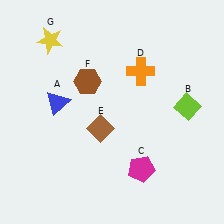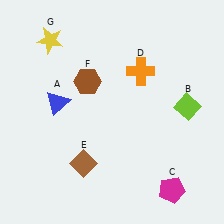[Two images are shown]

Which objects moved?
The objects that moved are: the magenta pentagon (C), the brown diamond (E).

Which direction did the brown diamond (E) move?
The brown diamond (E) moved down.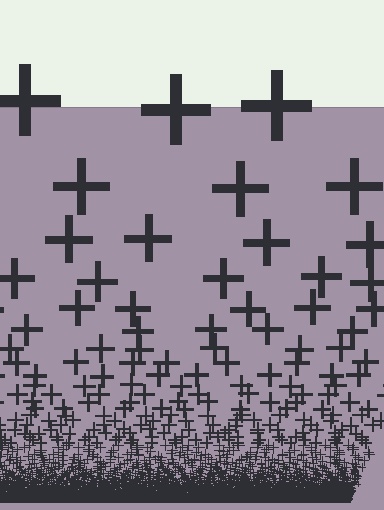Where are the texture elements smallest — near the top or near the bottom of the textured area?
Near the bottom.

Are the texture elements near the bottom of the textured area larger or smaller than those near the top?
Smaller. The gradient is inverted — elements near the bottom are smaller and denser.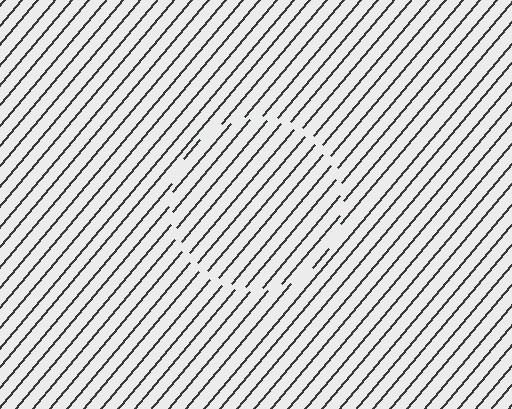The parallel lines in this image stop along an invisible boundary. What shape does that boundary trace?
An illusory circle. The interior of the shape contains the same grating, shifted by half a period — the contour is defined by the phase discontinuity where line-ends from the inner and outer gratings abut.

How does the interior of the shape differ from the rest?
The interior of the shape contains the same grating, shifted by half a period — the contour is defined by the phase discontinuity where line-ends from the inner and outer gratings abut.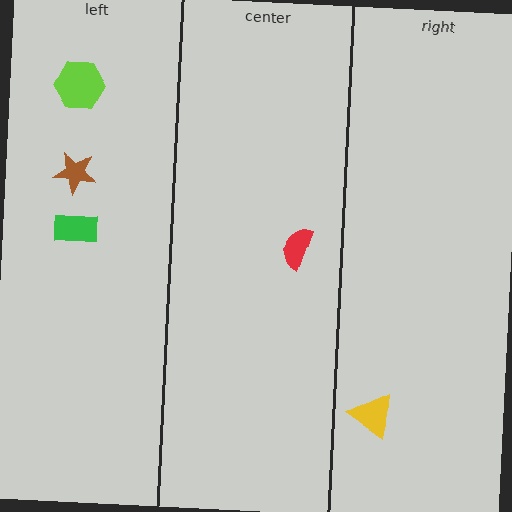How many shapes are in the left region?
3.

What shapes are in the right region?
The yellow triangle.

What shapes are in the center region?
The red semicircle.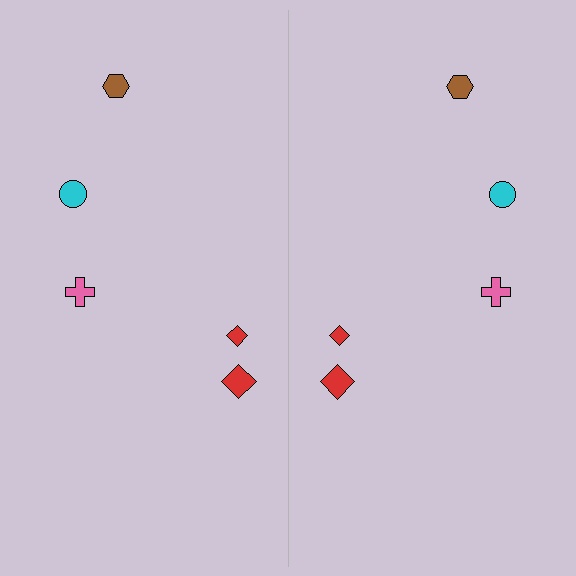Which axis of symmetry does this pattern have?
The pattern has a vertical axis of symmetry running through the center of the image.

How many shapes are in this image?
There are 10 shapes in this image.